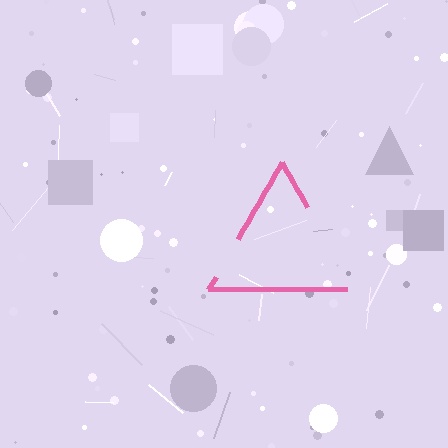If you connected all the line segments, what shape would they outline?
They would outline a triangle.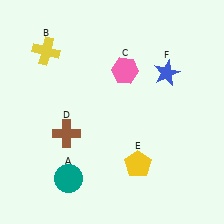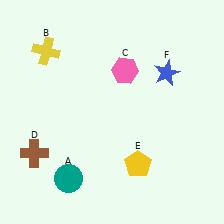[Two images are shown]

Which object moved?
The brown cross (D) moved left.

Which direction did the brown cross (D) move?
The brown cross (D) moved left.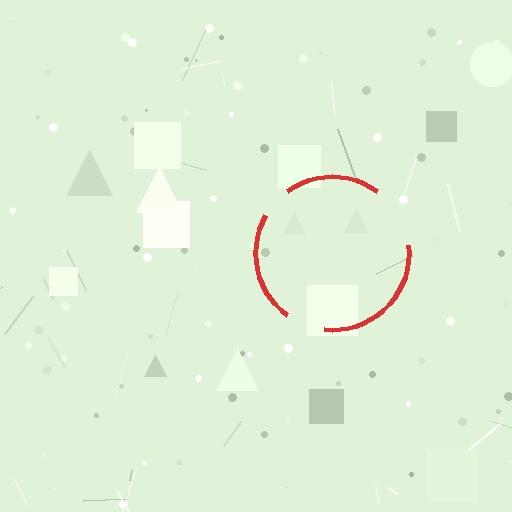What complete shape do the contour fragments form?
The contour fragments form a circle.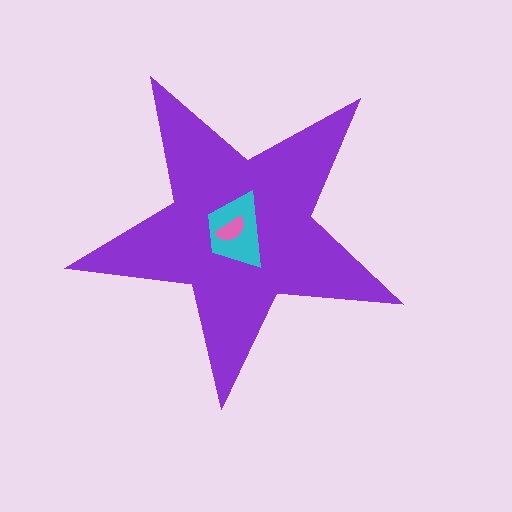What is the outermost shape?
The purple star.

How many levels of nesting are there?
3.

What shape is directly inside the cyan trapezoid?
The pink semicircle.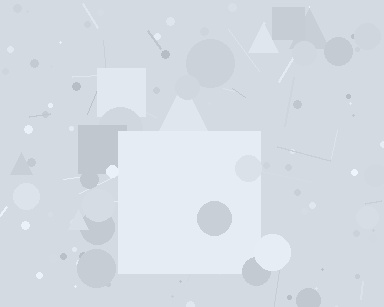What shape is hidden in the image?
A square is hidden in the image.